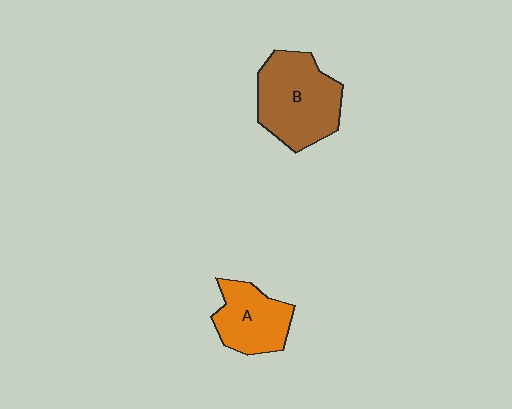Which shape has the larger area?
Shape B (brown).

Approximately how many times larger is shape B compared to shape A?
Approximately 1.5 times.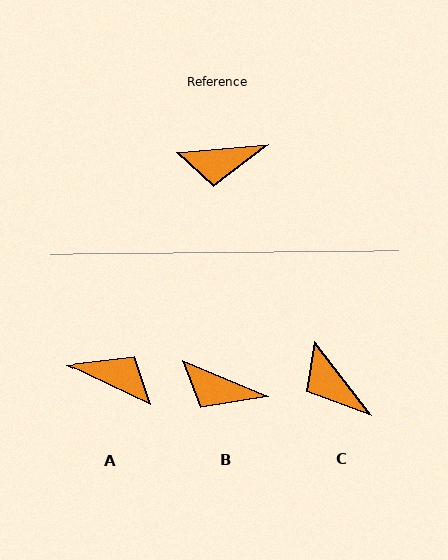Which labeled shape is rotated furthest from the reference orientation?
A, about 149 degrees away.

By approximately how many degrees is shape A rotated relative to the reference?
Approximately 149 degrees counter-clockwise.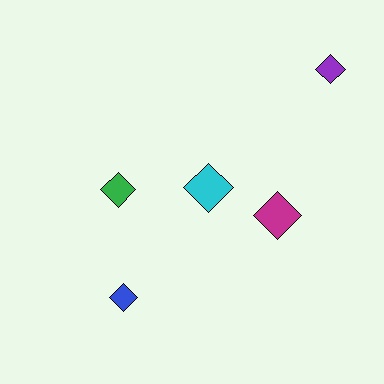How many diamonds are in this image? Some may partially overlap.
There are 5 diamonds.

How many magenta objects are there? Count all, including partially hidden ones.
There is 1 magenta object.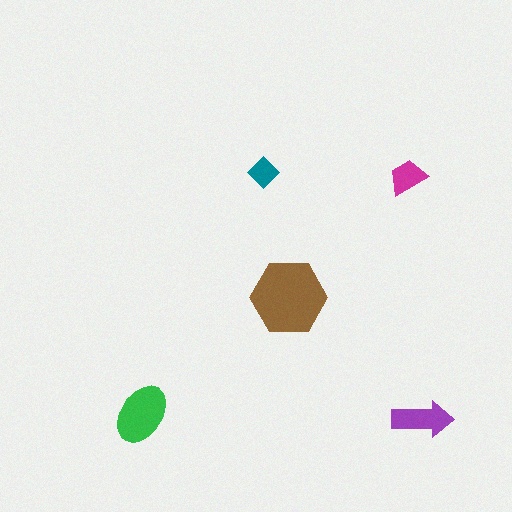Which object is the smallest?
The teal diamond.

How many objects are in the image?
There are 5 objects in the image.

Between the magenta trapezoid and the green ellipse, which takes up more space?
The green ellipse.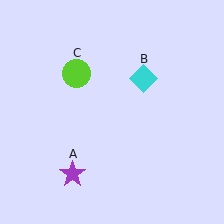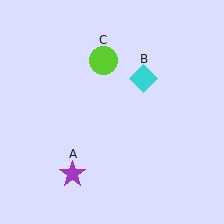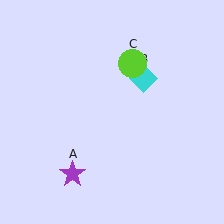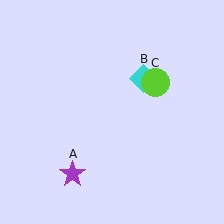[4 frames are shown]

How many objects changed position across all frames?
1 object changed position: lime circle (object C).